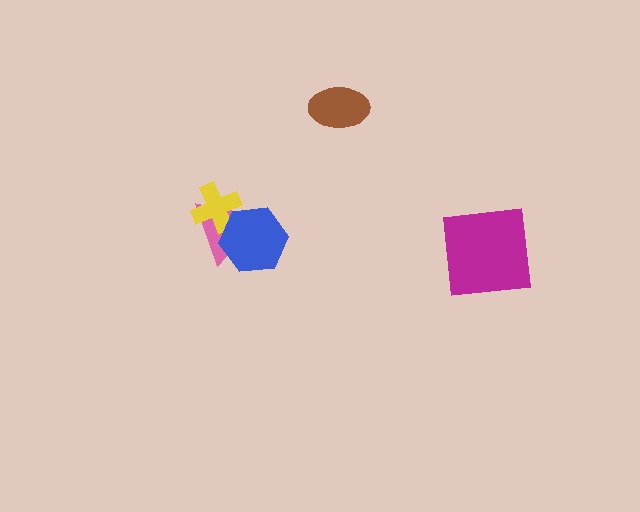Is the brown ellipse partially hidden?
No, no other shape covers it.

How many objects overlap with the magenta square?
0 objects overlap with the magenta square.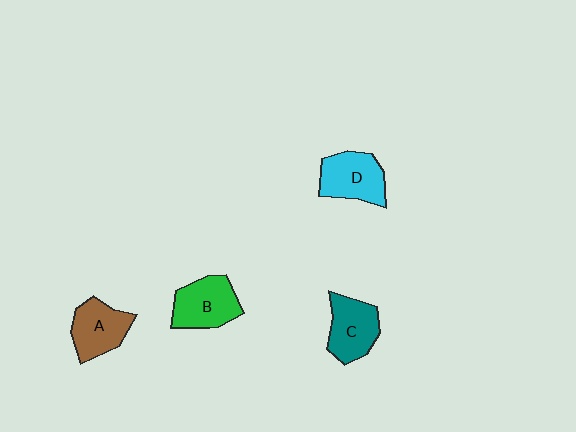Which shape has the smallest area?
Shape A (brown).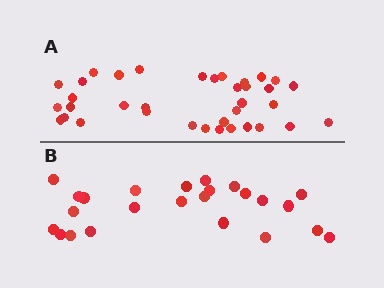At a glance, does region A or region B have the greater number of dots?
Region A (the top region) has more dots.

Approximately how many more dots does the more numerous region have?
Region A has roughly 12 or so more dots than region B.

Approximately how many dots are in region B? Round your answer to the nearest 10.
About 20 dots. (The exact count is 24, which rounds to 20.)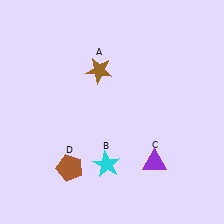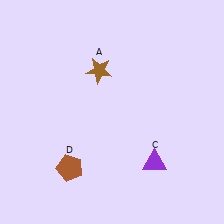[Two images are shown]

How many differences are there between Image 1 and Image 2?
There is 1 difference between the two images.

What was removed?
The cyan star (B) was removed in Image 2.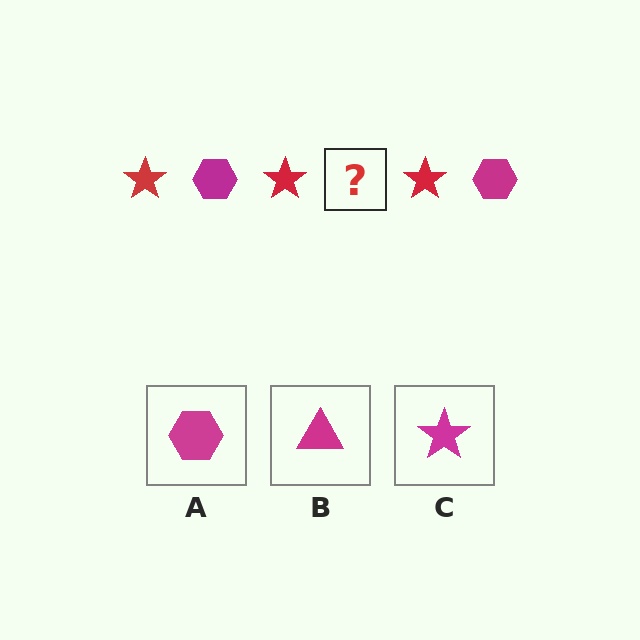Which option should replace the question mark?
Option A.